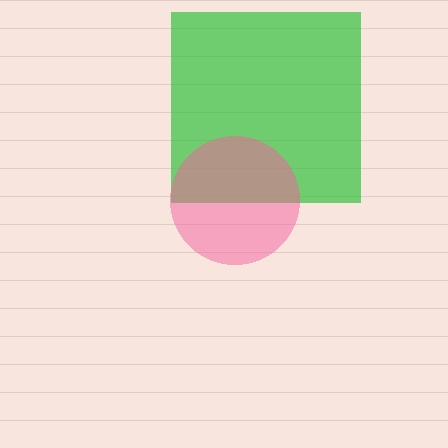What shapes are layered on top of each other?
The layered shapes are: a green square, a pink circle.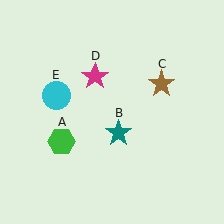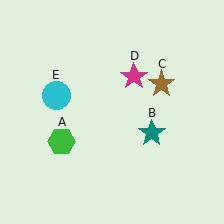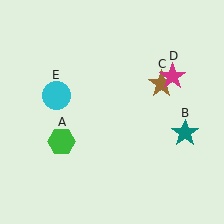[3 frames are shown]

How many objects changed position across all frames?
2 objects changed position: teal star (object B), magenta star (object D).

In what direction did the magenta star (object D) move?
The magenta star (object D) moved right.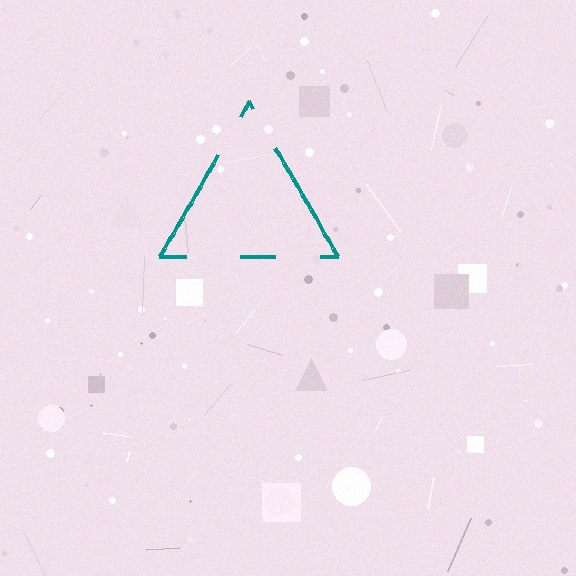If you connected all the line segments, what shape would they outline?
They would outline a triangle.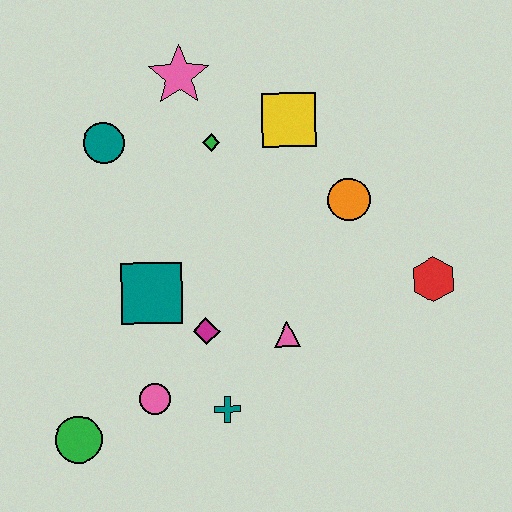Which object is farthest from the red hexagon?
The green circle is farthest from the red hexagon.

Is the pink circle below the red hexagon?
Yes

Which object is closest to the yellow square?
The green diamond is closest to the yellow square.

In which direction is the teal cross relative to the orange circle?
The teal cross is below the orange circle.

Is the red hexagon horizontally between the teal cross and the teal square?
No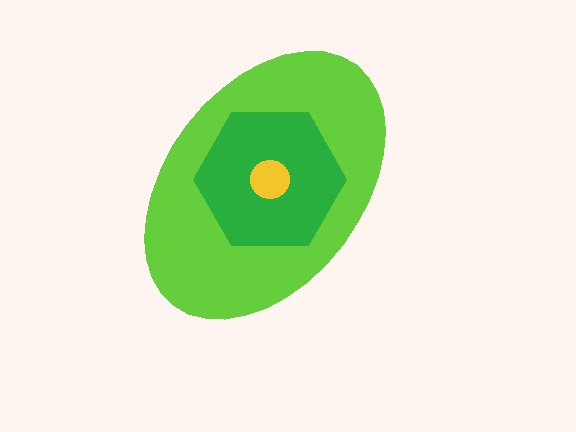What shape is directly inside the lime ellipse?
The green hexagon.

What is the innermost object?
The yellow circle.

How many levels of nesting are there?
3.